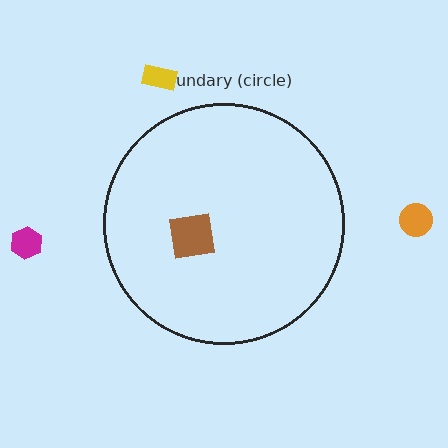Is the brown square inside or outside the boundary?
Inside.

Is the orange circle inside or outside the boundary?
Outside.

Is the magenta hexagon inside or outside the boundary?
Outside.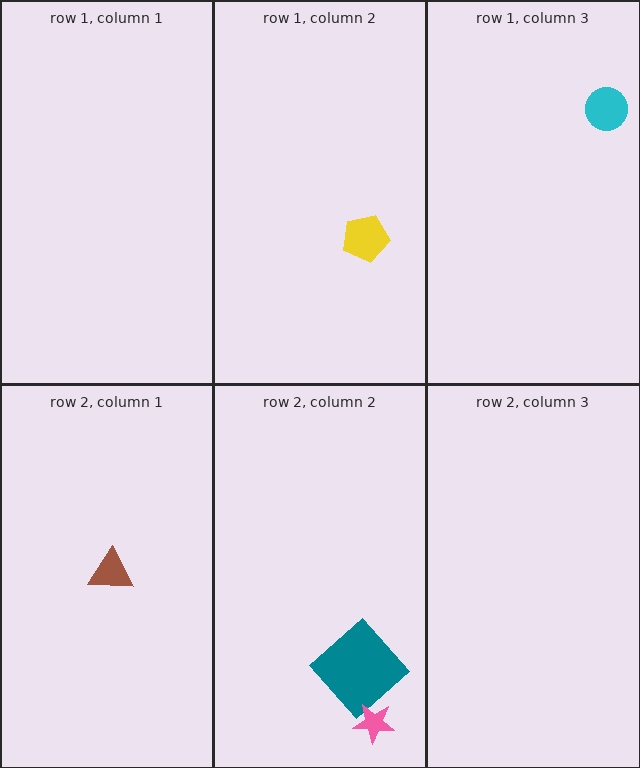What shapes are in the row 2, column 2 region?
The teal diamond, the pink star.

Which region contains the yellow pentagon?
The row 1, column 2 region.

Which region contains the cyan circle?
The row 1, column 3 region.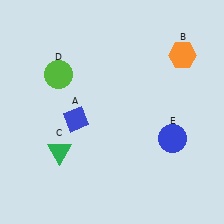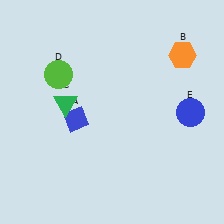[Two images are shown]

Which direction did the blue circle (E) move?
The blue circle (E) moved up.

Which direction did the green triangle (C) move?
The green triangle (C) moved up.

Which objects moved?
The objects that moved are: the green triangle (C), the blue circle (E).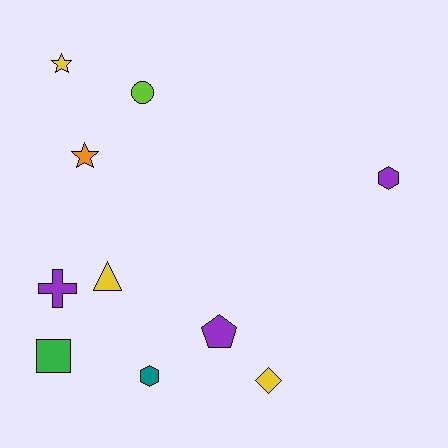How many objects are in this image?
There are 10 objects.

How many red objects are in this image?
There are no red objects.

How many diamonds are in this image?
There is 1 diamond.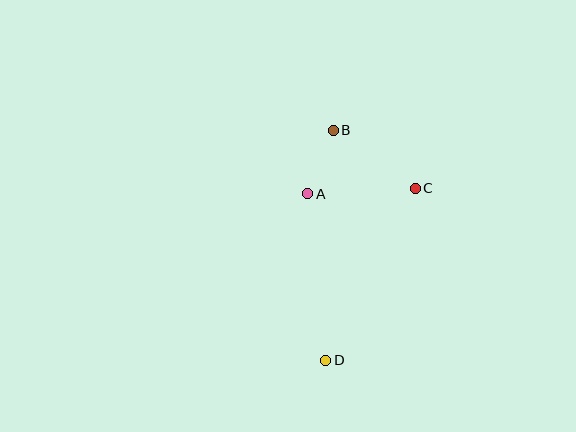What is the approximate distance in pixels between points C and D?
The distance between C and D is approximately 194 pixels.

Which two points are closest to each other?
Points A and B are closest to each other.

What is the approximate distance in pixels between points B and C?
The distance between B and C is approximately 101 pixels.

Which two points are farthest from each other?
Points B and D are farthest from each other.